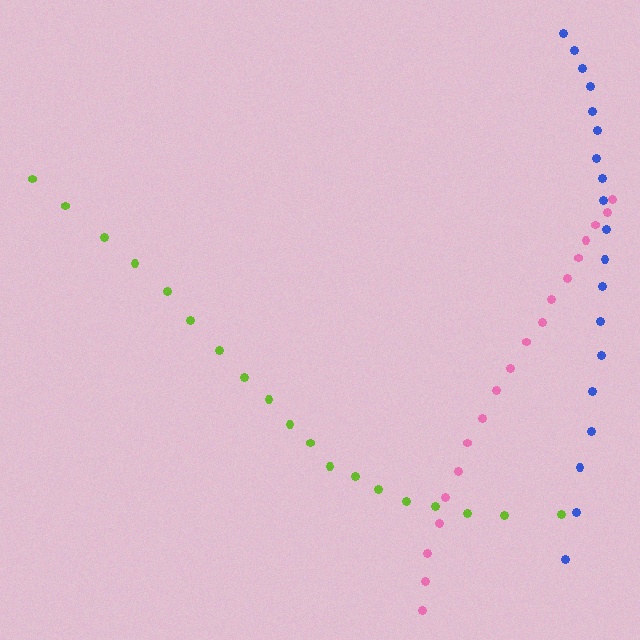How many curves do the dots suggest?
There are 3 distinct paths.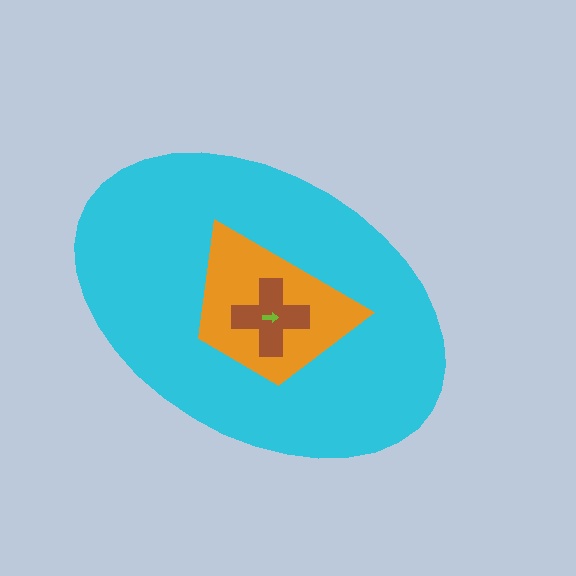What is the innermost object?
The lime arrow.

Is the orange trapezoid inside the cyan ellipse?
Yes.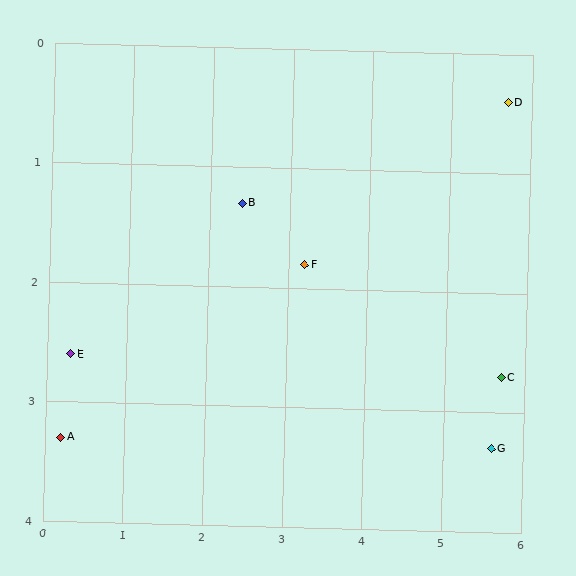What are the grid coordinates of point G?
Point G is at approximately (5.6, 3.3).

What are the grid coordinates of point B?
Point B is at approximately (2.4, 1.3).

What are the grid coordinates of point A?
Point A is at approximately (0.2, 3.3).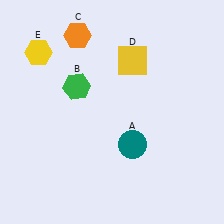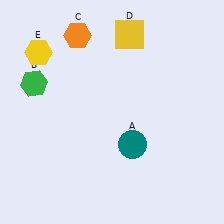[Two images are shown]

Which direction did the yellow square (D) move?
The yellow square (D) moved up.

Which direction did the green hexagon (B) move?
The green hexagon (B) moved left.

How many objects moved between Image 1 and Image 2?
2 objects moved between the two images.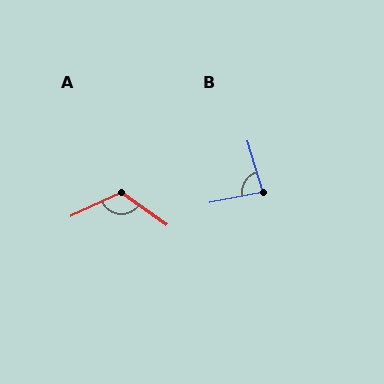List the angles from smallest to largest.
B (85°), A (120°).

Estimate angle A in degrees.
Approximately 120 degrees.